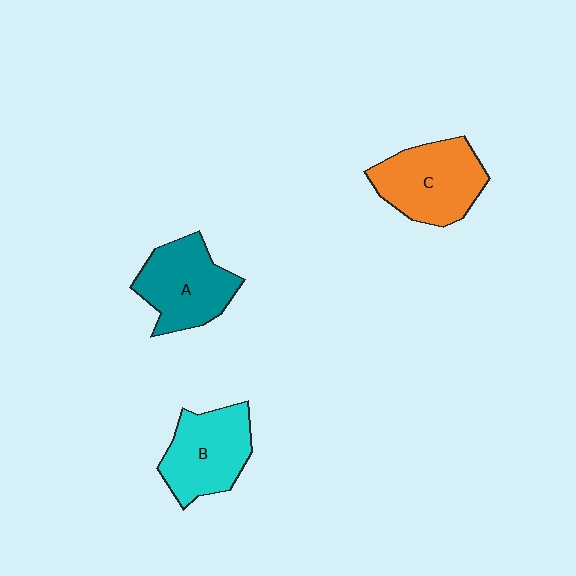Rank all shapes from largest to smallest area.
From largest to smallest: C (orange), A (teal), B (cyan).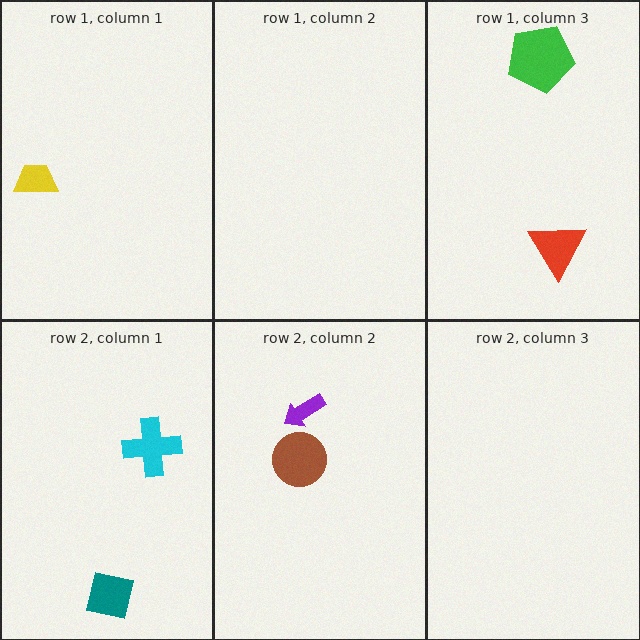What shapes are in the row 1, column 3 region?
The green pentagon, the red triangle.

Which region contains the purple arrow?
The row 2, column 2 region.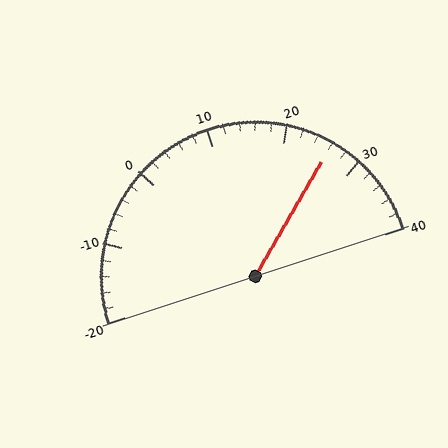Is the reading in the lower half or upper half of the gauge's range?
The reading is in the upper half of the range (-20 to 40).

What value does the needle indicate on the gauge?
The needle indicates approximately 26.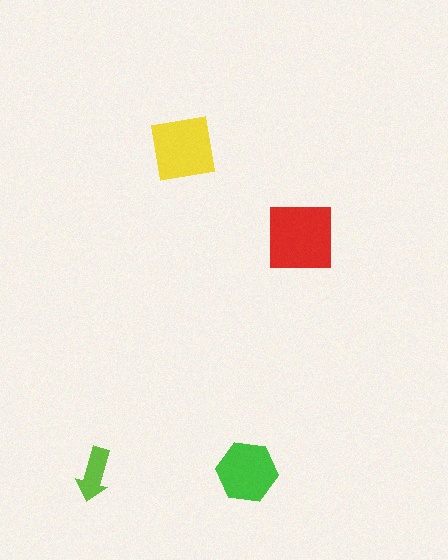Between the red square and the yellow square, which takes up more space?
The red square.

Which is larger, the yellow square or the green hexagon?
The yellow square.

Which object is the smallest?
The lime arrow.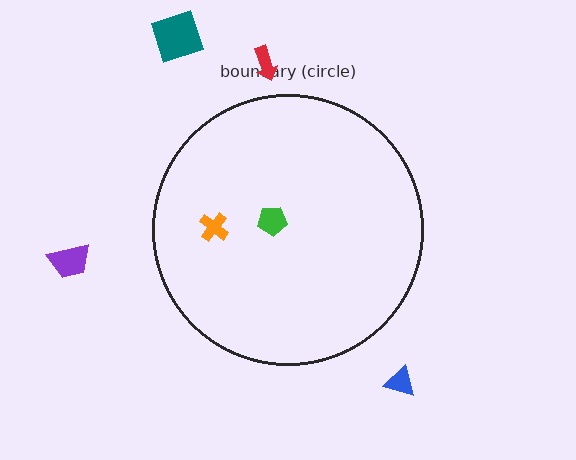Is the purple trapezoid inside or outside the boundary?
Outside.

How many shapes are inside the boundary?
2 inside, 4 outside.